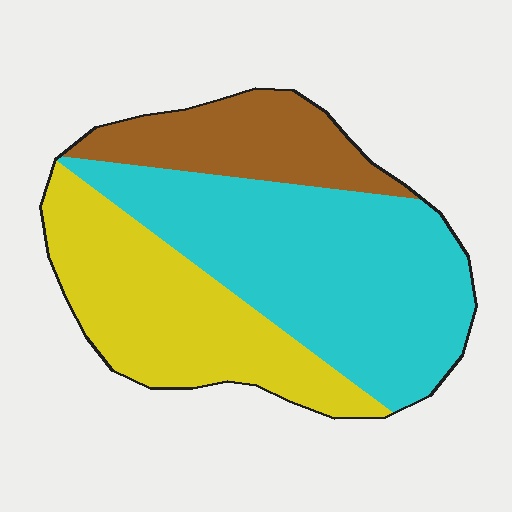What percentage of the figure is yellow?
Yellow takes up about one third (1/3) of the figure.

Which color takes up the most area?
Cyan, at roughly 50%.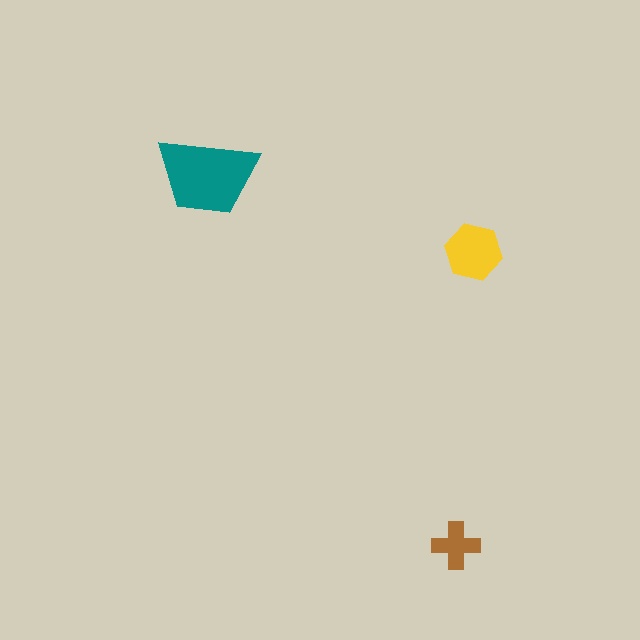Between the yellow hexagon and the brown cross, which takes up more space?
The yellow hexagon.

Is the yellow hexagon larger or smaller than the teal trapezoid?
Smaller.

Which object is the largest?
The teal trapezoid.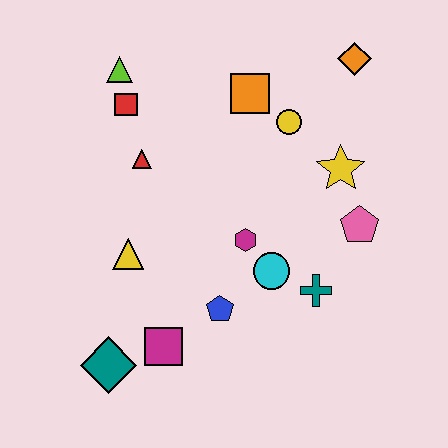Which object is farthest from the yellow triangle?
The orange diamond is farthest from the yellow triangle.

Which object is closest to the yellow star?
The pink pentagon is closest to the yellow star.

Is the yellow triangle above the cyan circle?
Yes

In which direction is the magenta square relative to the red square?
The magenta square is below the red square.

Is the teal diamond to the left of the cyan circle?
Yes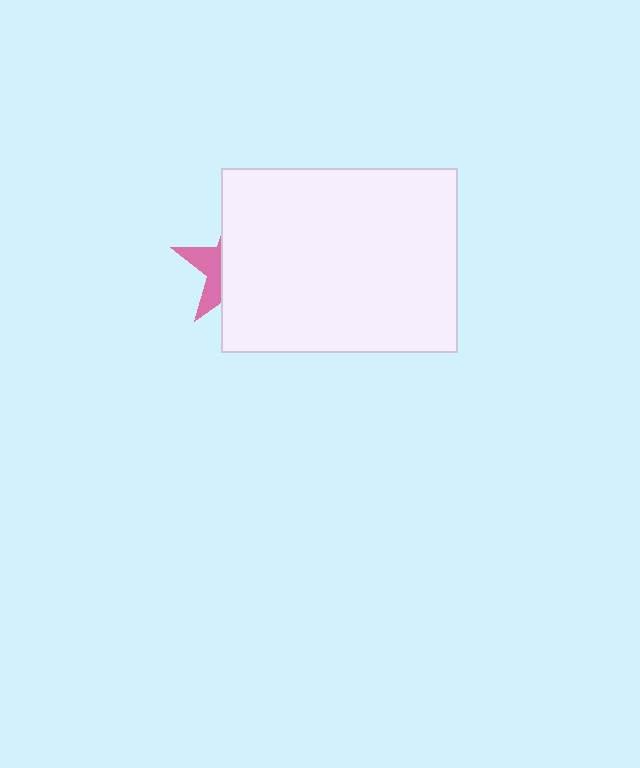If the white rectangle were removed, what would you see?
You would see the complete pink star.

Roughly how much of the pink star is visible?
A small part of it is visible (roughly 32%).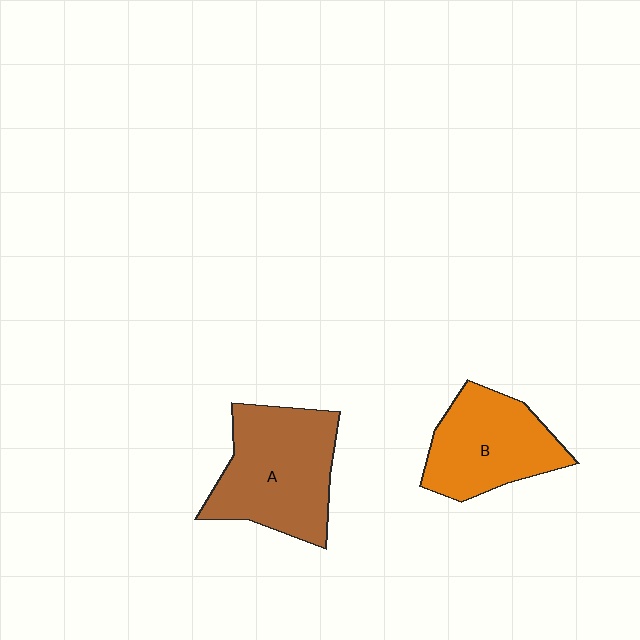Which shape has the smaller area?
Shape B (orange).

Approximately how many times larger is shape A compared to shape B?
Approximately 1.2 times.